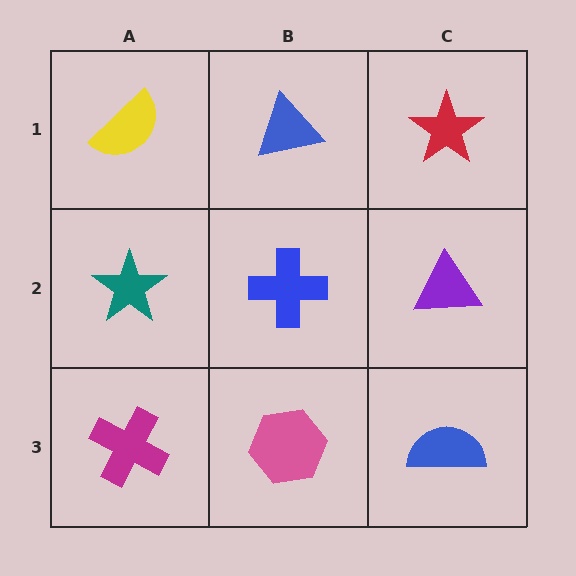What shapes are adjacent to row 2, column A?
A yellow semicircle (row 1, column A), a magenta cross (row 3, column A), a blue cross (row 2, column B).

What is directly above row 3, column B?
A blue cross.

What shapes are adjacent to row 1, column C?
A purple triangle (row 2, column C), a blue triangle (row 1, column B).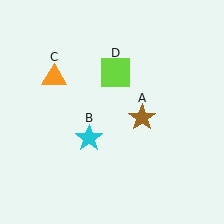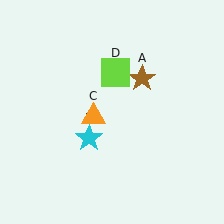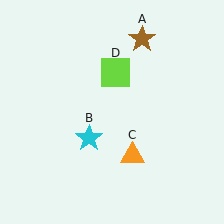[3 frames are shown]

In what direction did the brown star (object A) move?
The brown star (object A) moved up.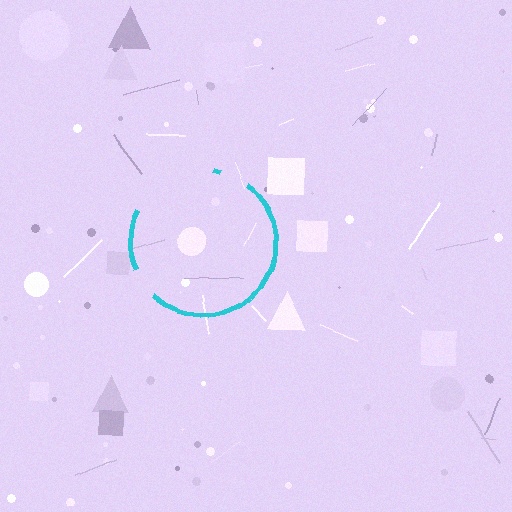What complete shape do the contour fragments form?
The contour fragments form a circle.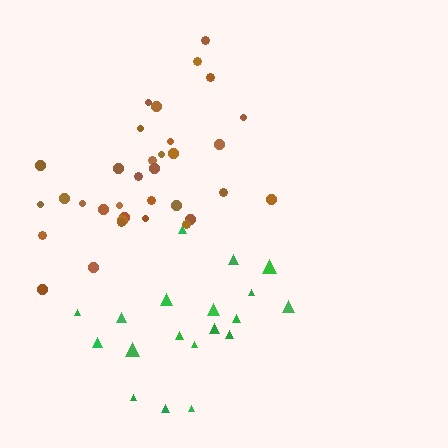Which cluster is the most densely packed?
Brown.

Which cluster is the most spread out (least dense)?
Green.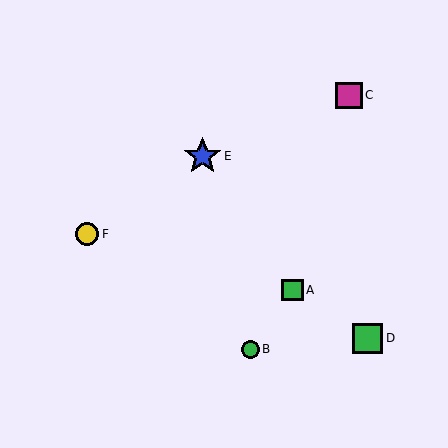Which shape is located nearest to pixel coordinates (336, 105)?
The magenta square (labeled C) at (349, 95) is nearest to that location.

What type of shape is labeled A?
Shape A is a green square.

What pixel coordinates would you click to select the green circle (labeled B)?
Click at (250, 349) to select the green circle B.